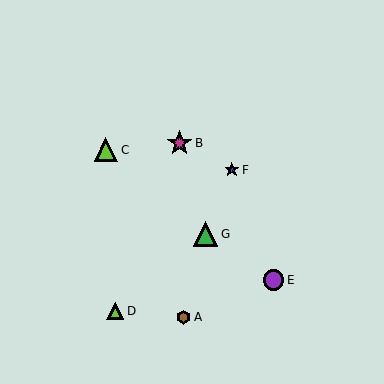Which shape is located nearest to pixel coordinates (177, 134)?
The magenta star (labeled B) at (180, 143) is nearest to that location.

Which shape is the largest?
The green triangle (labeled G) is the largest.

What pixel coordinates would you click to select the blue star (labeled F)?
Click at (232, 170) to select the blue star F.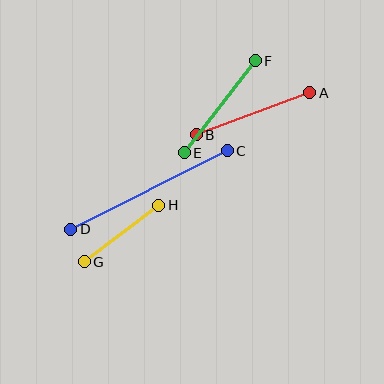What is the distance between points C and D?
The distance is approximately 175 pixels.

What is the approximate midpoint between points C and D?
The midpoint is at approximately (149, 190) pixels.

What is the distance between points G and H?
The distance is approximately 93 pixels.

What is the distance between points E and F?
The distance is approximately 116 pixels.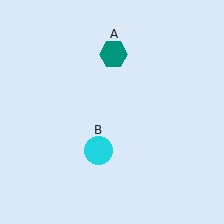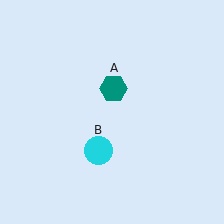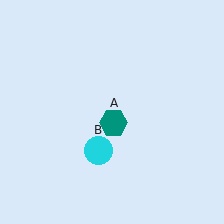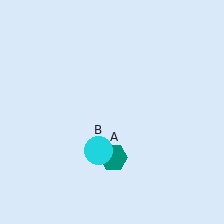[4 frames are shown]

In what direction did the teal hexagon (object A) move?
The teal hexagon (object A) moved down.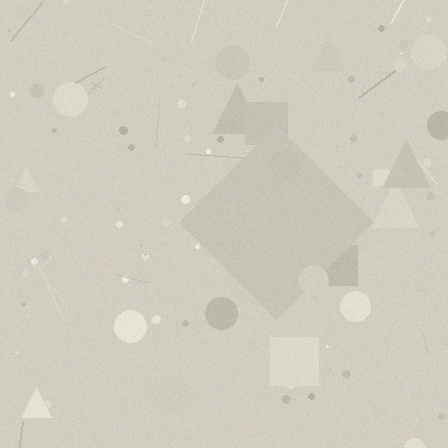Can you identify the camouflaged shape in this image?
The camouflaged shape is a diamond.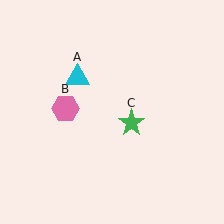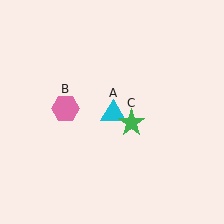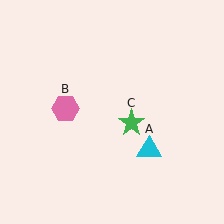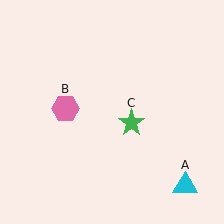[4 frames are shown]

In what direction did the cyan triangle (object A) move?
The cyan triangle (object A) moved down and to the right.